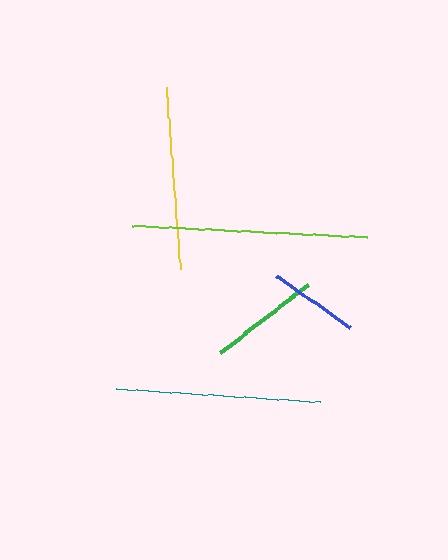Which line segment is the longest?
The lime line is the longest at approximately 235 pixels.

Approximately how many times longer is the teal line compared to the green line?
The teal line is approximately 1.9 times the length of the green line.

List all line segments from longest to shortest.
From longest to shortest: lime, teal, yellow, green, blue.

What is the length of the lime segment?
The lime segment is approximately 235 pixels long.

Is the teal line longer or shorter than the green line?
The teal line is longer than the green line.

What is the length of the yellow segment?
The yellow segment is approximately 183 pixels long.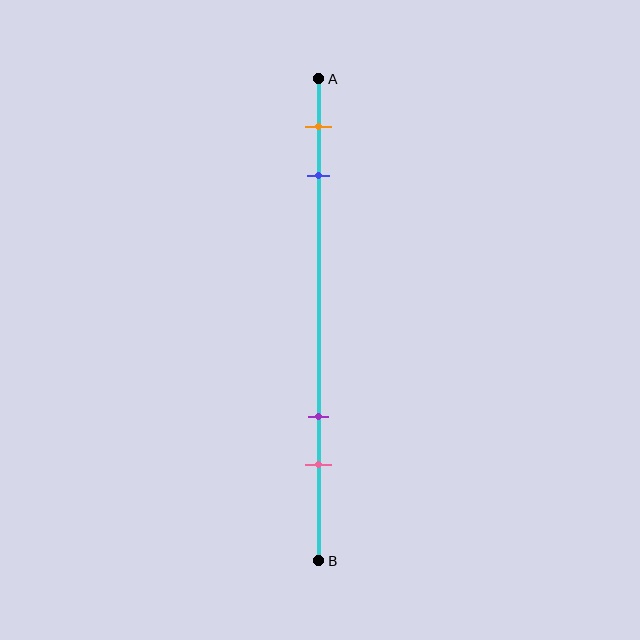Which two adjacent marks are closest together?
The orange and blue marks are the closest adjacent pair.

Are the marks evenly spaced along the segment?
No, the marks are not evenly spaced.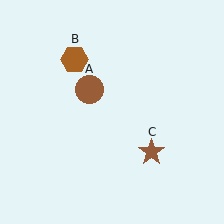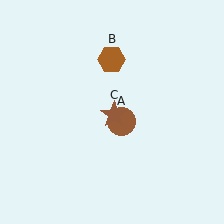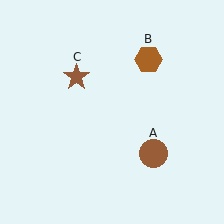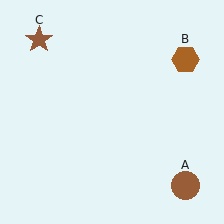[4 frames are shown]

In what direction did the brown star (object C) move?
The brown star (object C) moved up and to the left.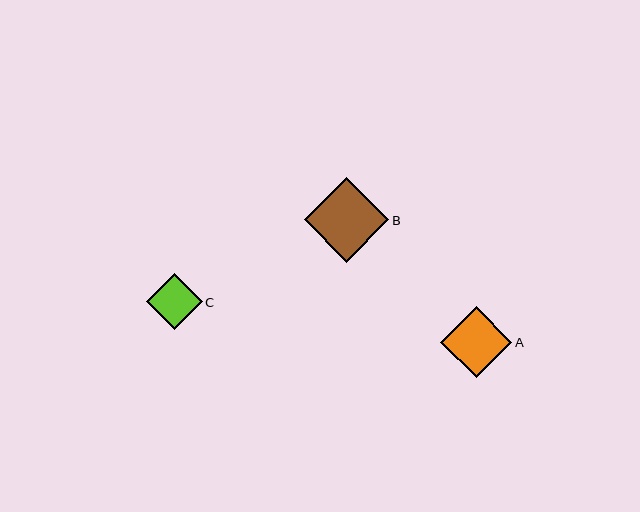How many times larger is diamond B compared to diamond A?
Diamond B is approximately 1.2 times the size of diamond A.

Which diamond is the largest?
Diamond B is the largest with a size of approximately 85 pixels.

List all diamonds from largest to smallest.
From largest to smallest: B, A, C.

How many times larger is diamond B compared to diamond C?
Diamond B is approximately 1.5 times the size of diamond C.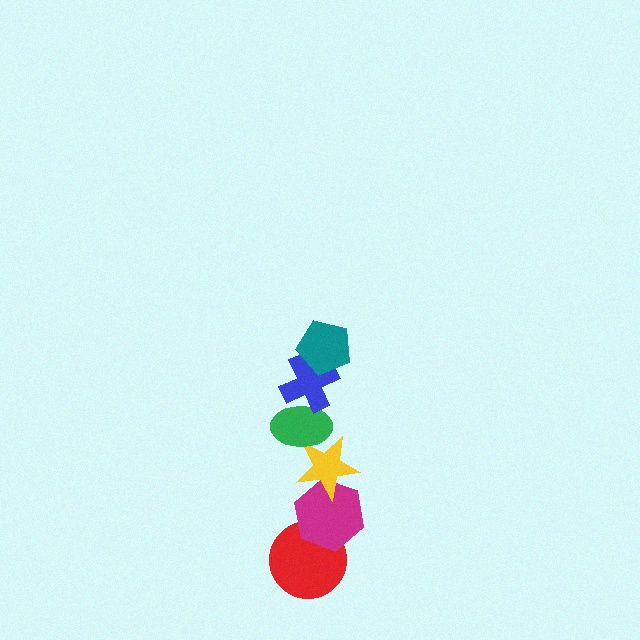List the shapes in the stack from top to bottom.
From top to bottom: the teal pentagon, the blue cross, the green ellipse, the yellow star, the magenta hexagon, the red circle.